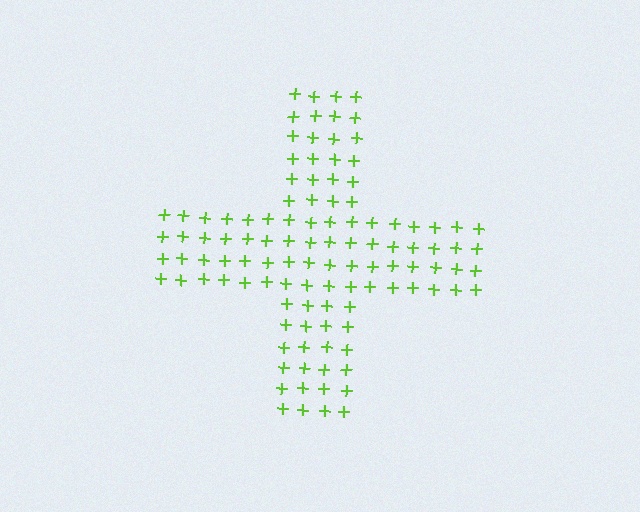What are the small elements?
The small elements are plus signs.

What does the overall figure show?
The overall figure shows a cross.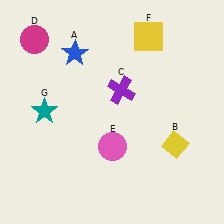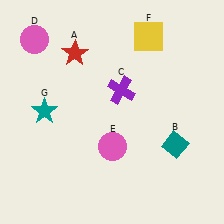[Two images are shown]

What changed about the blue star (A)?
In Image 1, A is blue. In Image 2, it changed to red.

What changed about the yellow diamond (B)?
In Image 1, B is yellow. In Image 2, it changed to teal.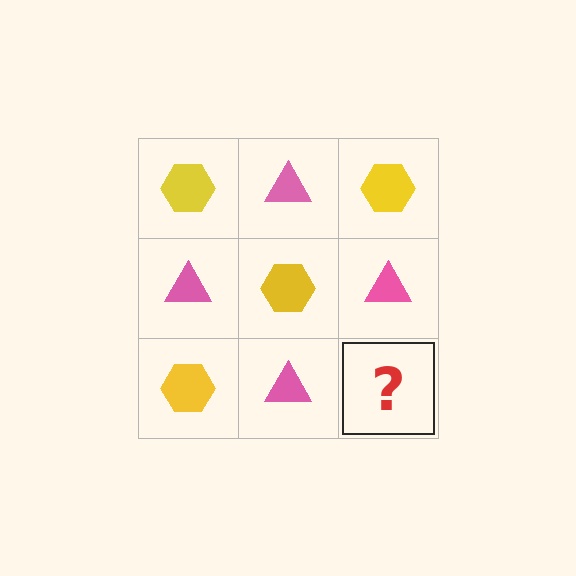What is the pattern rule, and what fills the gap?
The rule is that it alternates yellow hexagon and pink triangle in a checkerboard pattern. The gap should be filled with a yellow hexagon.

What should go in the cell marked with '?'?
The missing cell should contain a yellow hexagon.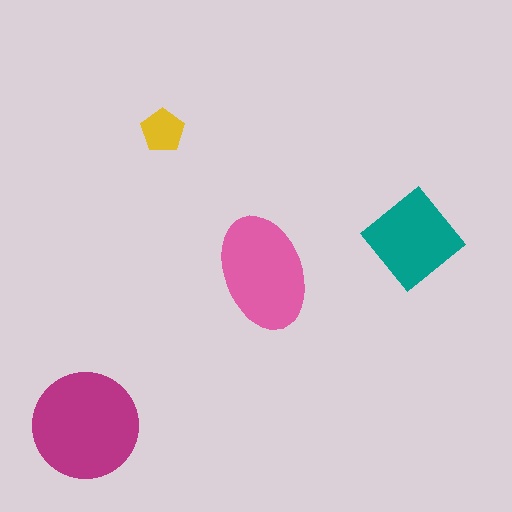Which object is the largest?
The magenta circle.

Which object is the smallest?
The yellow pentagon.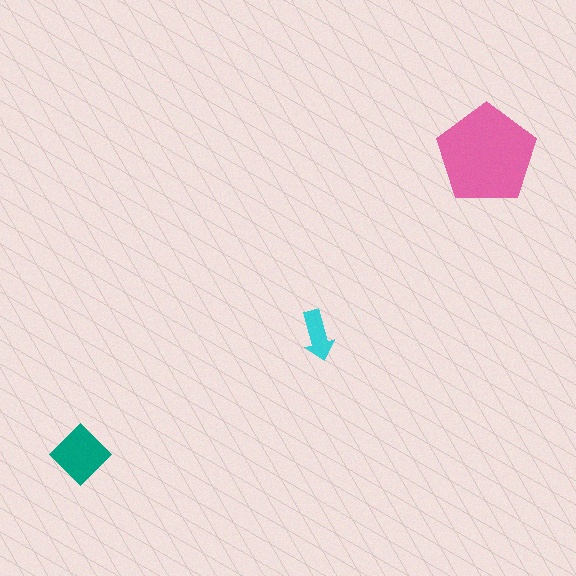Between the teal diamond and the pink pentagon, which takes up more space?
The pink pentagon.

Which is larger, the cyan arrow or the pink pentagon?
The pink pentagon.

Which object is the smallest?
The cyan arrow.